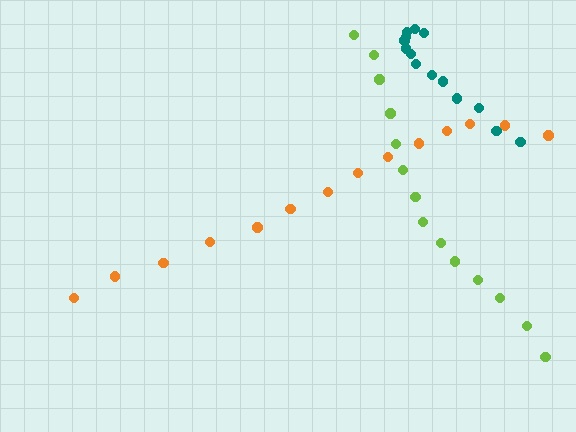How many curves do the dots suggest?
There are 3 distinct paths.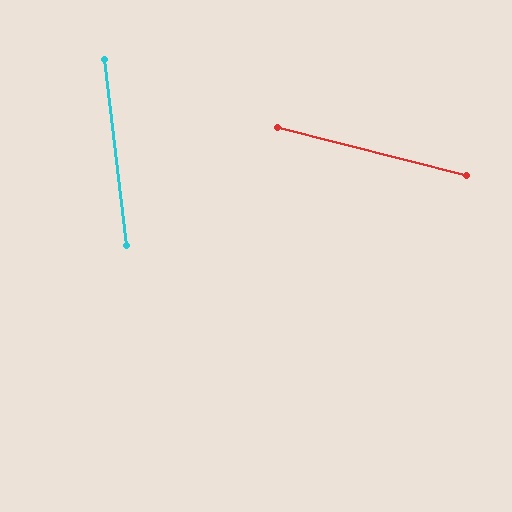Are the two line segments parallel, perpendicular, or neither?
Neither parallel nor perpendicular — they differ by about 69°.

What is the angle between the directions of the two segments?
Approximately 69 degrees.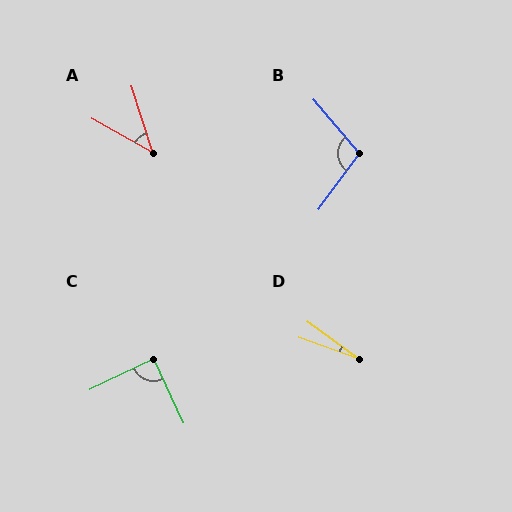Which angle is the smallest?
D, at approximately 16 degrees.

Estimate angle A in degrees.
Approximately 43 degrees.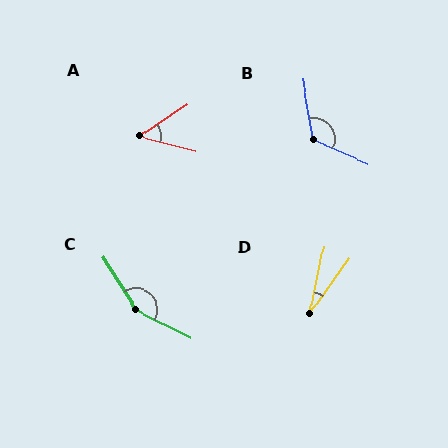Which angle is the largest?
C, at approximately 149 degrees.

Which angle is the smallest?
D, at approximately 24 degrees.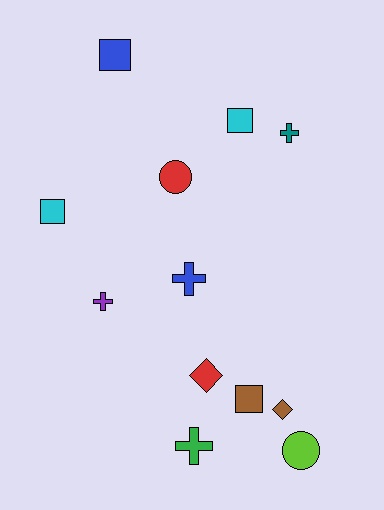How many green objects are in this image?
There is 1 green object.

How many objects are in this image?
There are 12 objects.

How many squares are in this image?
There are 4 squares.